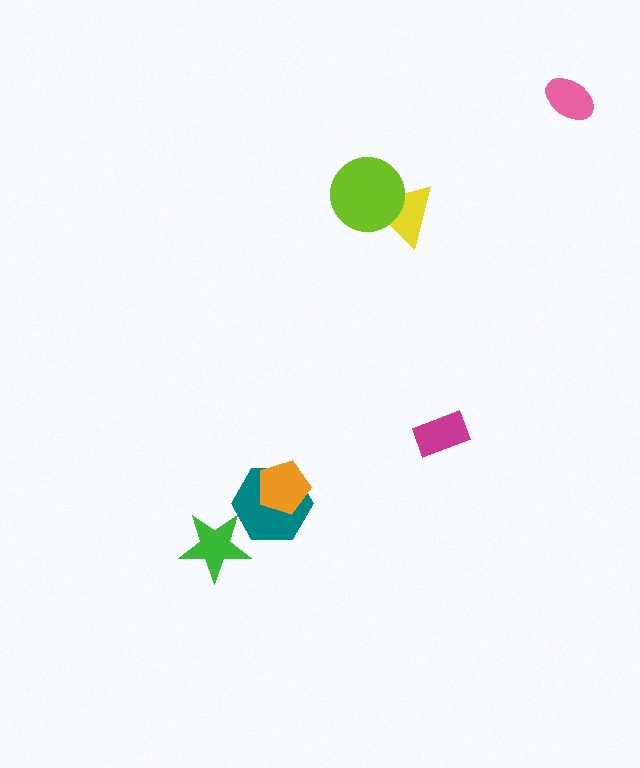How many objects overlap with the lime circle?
1 object overlaps with the lime circle.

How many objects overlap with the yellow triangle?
1 object overlaps with the yellow triangle.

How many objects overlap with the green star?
0 objects overlap with the green star.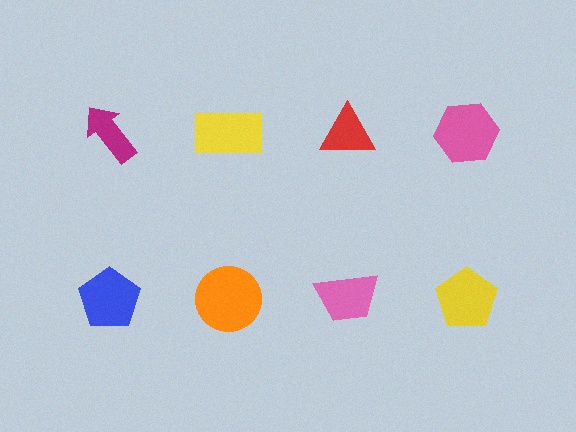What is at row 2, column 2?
An orange circle.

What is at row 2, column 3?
A pink trapezoid.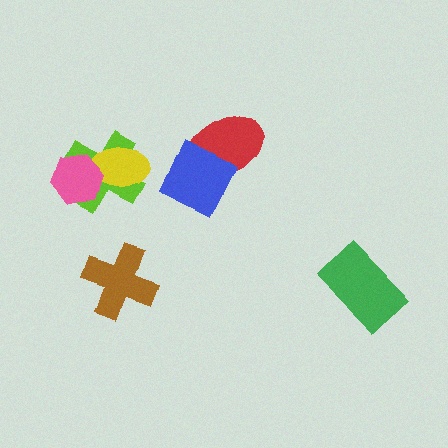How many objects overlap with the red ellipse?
1 object overlaps with the red ellipse.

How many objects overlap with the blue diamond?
1 object overlaps with the blue diamond.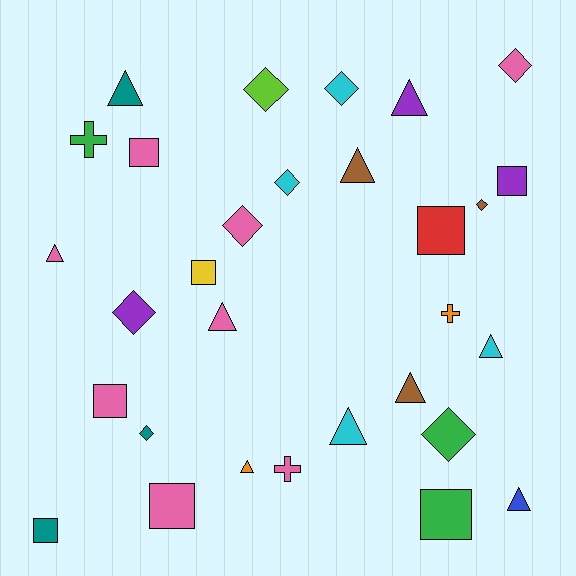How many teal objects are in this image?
There are 3 teal objects.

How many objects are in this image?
There are 30 objects.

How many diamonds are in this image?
There are 9 diamonds.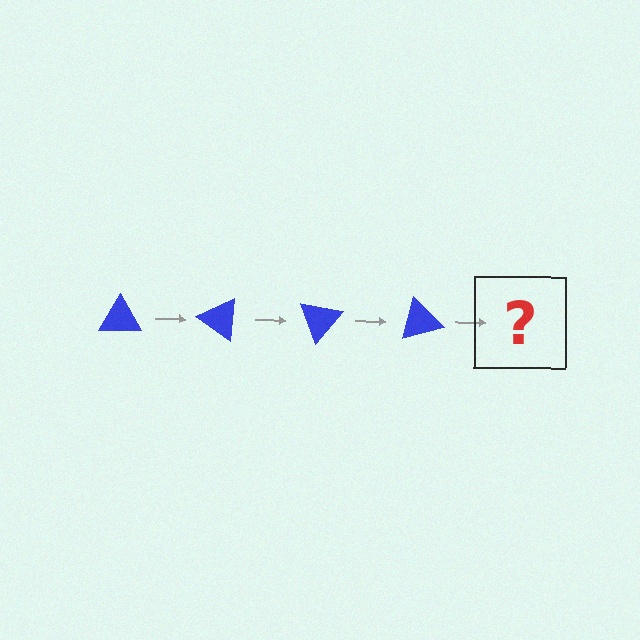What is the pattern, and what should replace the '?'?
The pattern is that the triangle rotates 35 degrees each step. The '?' should be a blue triangle rotated 140 degrees.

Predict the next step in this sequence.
The next step is a blue triangle rotated 140 degrees.